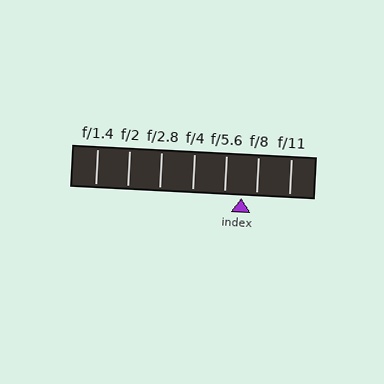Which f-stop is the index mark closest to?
The index mark is closest to f/8.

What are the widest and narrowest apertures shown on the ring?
The widest aperture shown is f/1.4 and the narrowest is f/11.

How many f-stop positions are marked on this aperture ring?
There are 7 f-stop positions marked.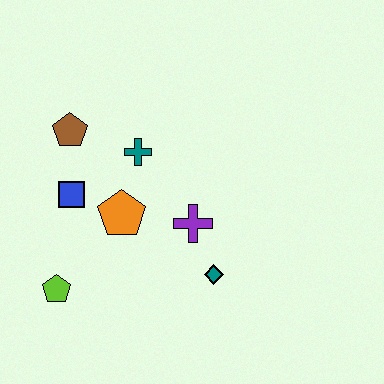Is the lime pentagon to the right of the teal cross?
No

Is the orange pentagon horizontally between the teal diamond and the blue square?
Yes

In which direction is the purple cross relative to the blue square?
The purple cross is to the right of the blue square.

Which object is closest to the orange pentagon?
The blue square is closest to the orange pentagon.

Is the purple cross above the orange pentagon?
No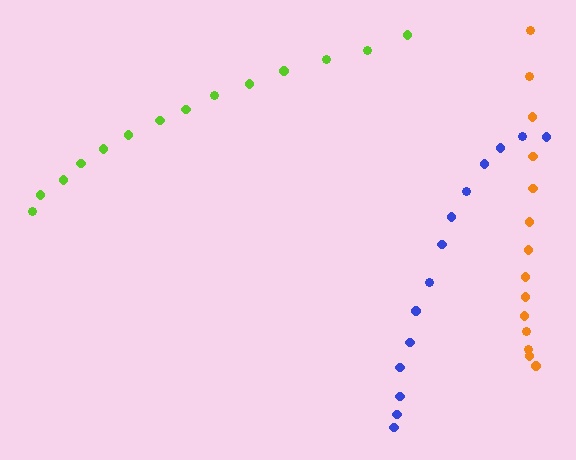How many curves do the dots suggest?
There are 3 distinct paths.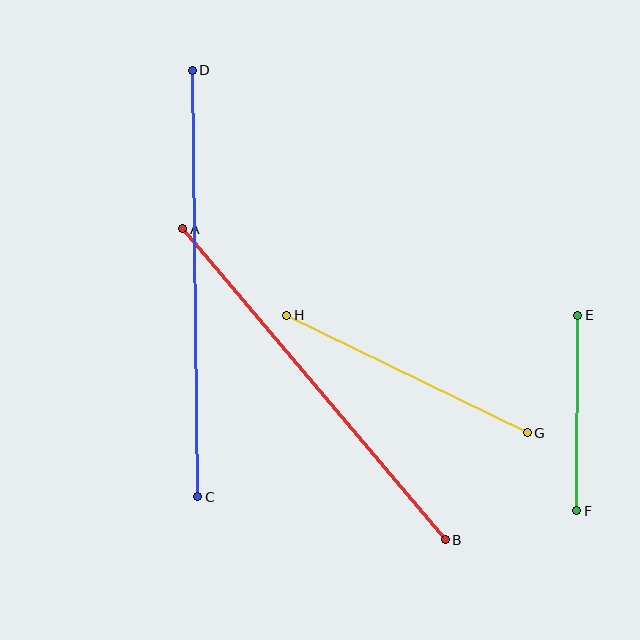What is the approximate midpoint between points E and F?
The midpoint is at approximately (577, 413) pixels.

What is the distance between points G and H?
The distance is approximately 268 pixels.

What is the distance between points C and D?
The distance is approximately 426 pixels.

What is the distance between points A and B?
The distance is approximately 407 pixels.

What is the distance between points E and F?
The distance is approximately 195 pixels.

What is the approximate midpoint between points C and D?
The midpoint is at approximately (195, 284) pixels.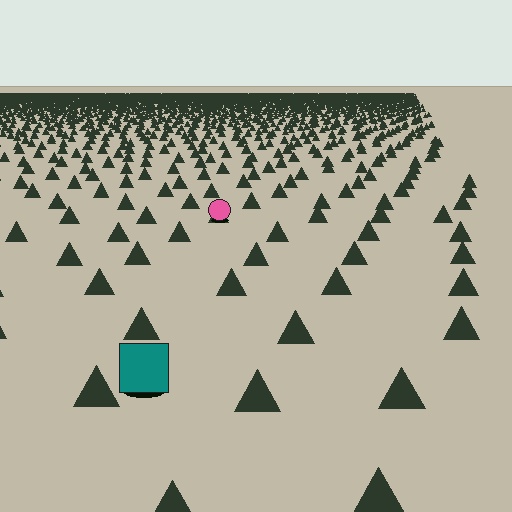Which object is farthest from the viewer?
The pink circle is farthest from the viewer. It appears smaller and the ground texture around it is denser.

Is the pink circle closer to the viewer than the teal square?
No. The teal square is closer — you can tell from the texture gradient: the ground texture is coarser near it.